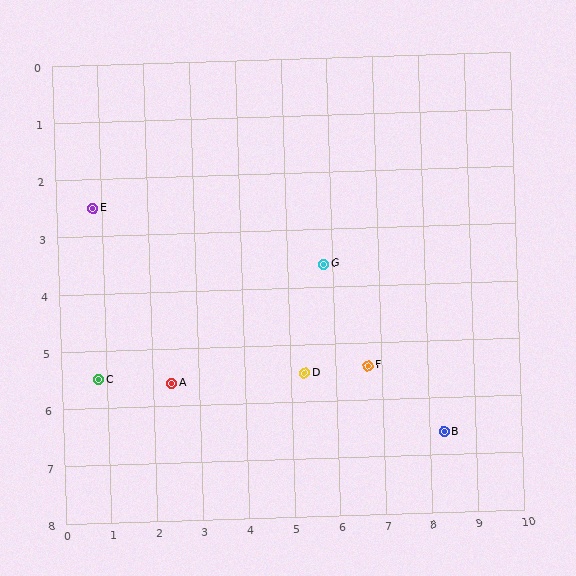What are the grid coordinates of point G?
Point G is at approximately (5.8, 3.6).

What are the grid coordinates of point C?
Point C is at approximately (0.8, 5.5).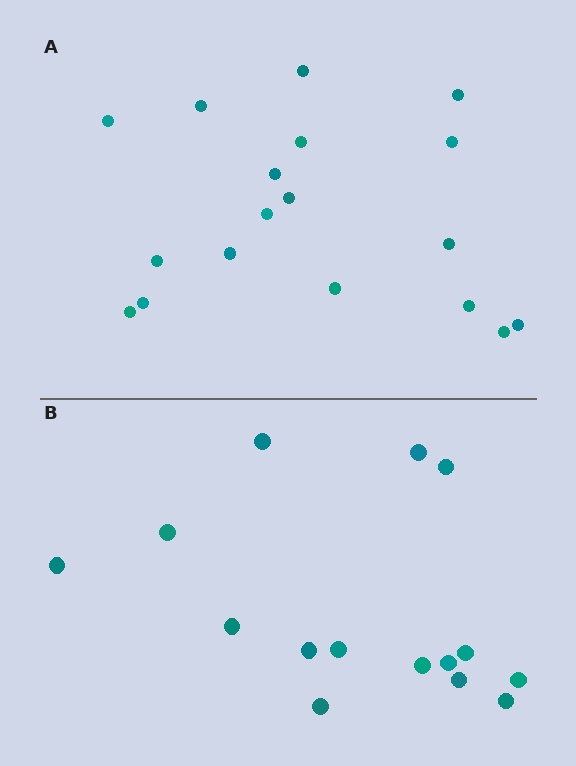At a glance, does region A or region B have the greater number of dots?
Region A (the top region) has more dots.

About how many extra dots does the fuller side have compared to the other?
Region A has just a few more — roughly 2 or 3 more dots than region B.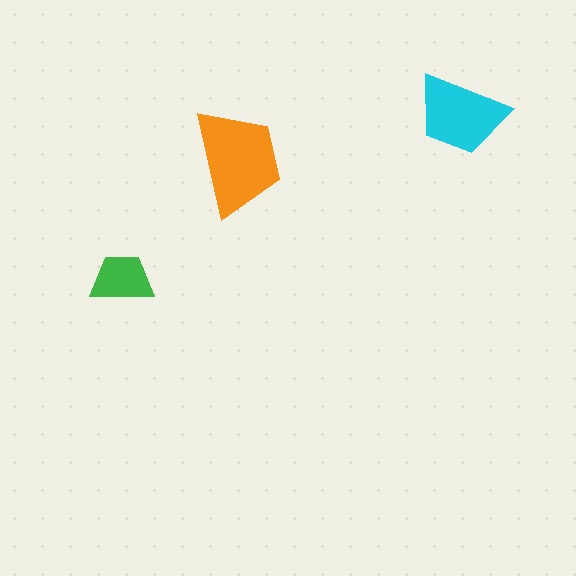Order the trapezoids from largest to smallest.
the orange one, the cyan one, the green one.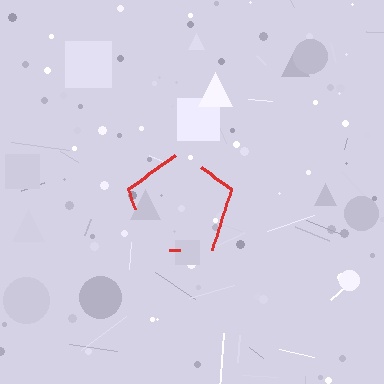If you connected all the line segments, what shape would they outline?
They would outline a pentagon.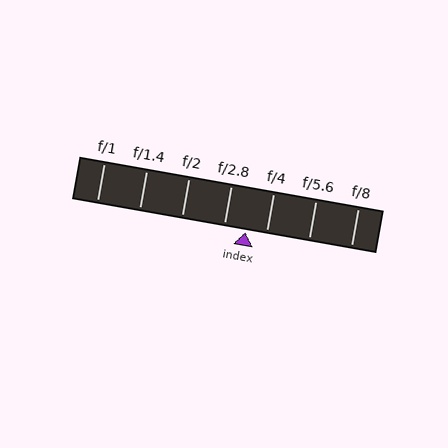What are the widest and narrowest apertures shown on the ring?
The widest aperture shown is f/1 and the narrowest is f/8.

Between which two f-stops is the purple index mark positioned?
The index mark is between f/2.8 and f/4.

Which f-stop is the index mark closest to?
The index mark is closest to f/4.